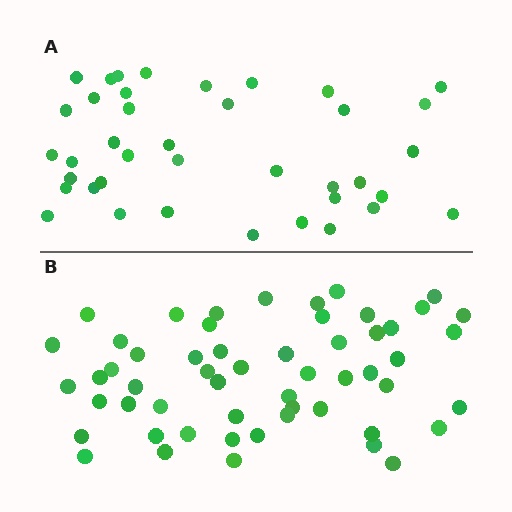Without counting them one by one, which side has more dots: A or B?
Region B (the bottom region) has more dots.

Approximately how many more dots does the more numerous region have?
Region B has approximately 15 more dots than region A.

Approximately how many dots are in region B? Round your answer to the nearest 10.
About 60 dots. (The exact count is 55, which rounds to 60.)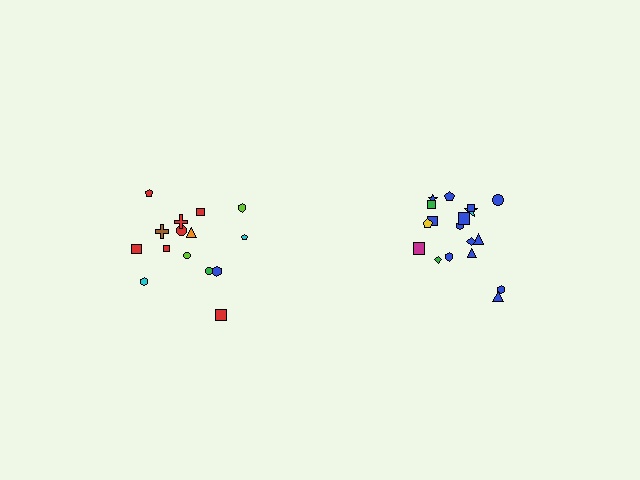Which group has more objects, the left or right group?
The right group.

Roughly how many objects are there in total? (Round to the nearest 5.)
Roughly 35 objects in total.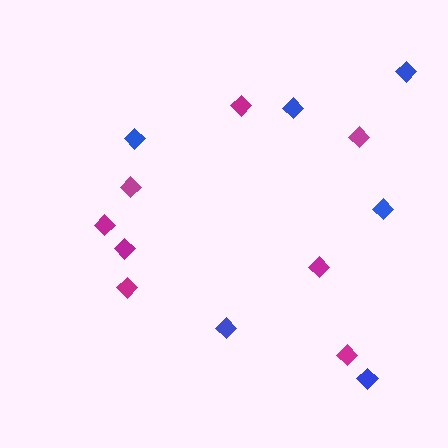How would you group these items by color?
There are 2 groups: one group of blue diamonds (6) and one group of magenta diamonds (8).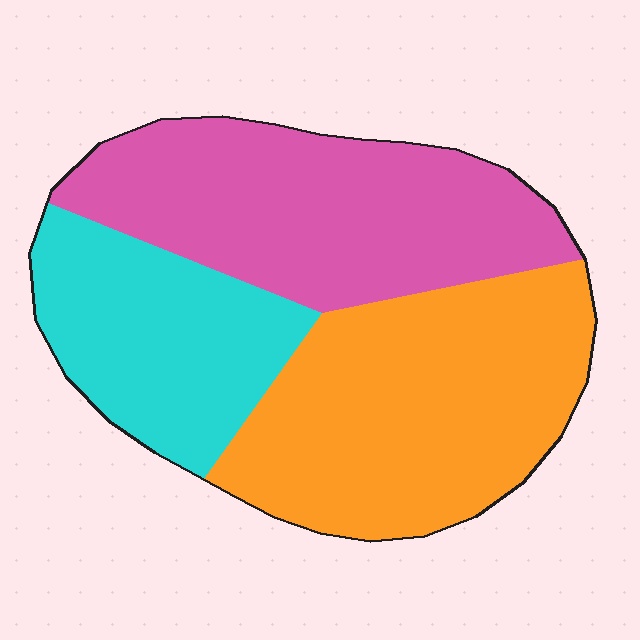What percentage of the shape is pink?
Pink takes up about three eighths (3/8) of the shape.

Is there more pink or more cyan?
Pink.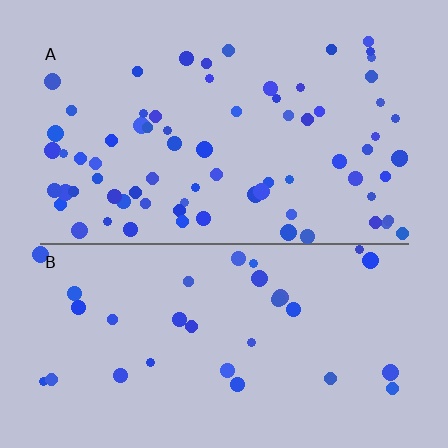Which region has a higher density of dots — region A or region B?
A (the top).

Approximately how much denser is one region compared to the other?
Approximately 2.3× — region A over region B.